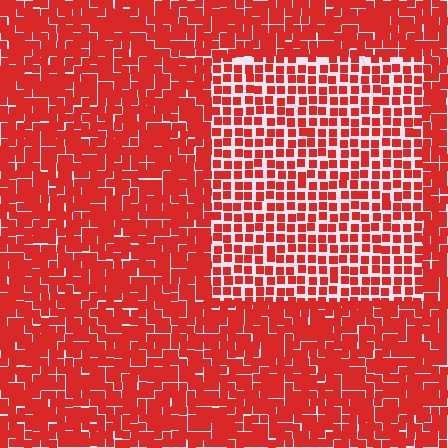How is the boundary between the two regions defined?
The boundary is defined by a change in element density (approximately 1.7x ratio). All elements are the same color, size, and shape.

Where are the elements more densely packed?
The elements are more densely packed outside the rectangle boundary.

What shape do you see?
I see a rectangle.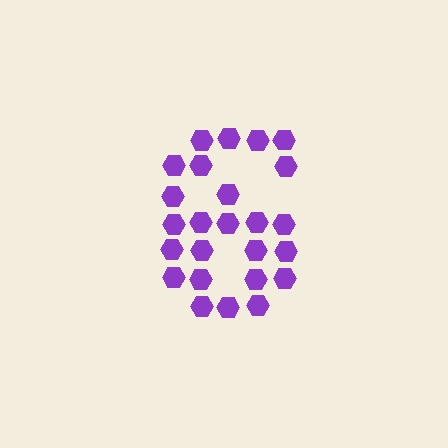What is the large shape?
The large shape is the digit 6.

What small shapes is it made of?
It is made of small hexagons.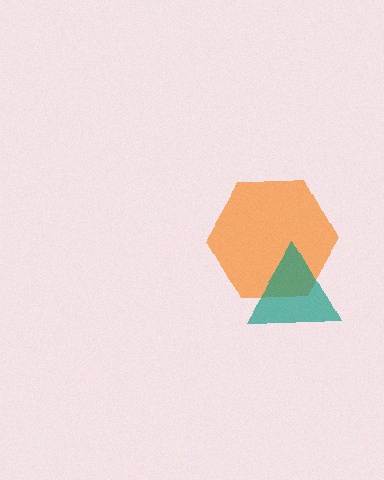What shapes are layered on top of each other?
The layered shapes are: an orange hexagon, a teal triangle.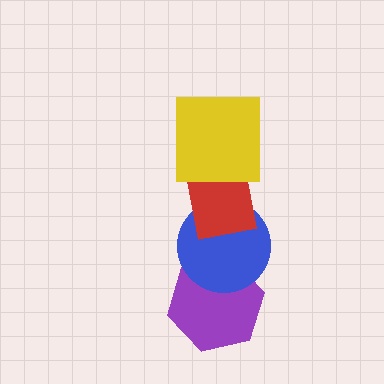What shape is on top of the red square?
The yellow square is on top of the red square.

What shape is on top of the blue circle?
The red square is on top of the blue circle.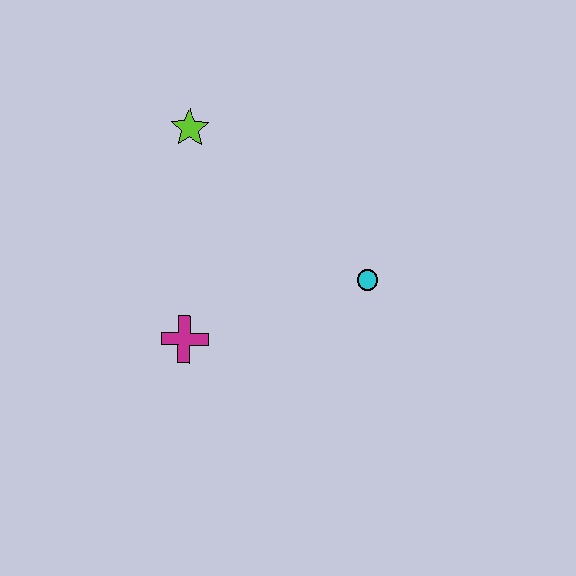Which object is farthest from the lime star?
The cyan circle is farthest from the lime star.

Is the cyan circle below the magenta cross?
No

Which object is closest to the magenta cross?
The cyan circle is closest to the magenta cross.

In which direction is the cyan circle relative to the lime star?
The cyan circle is to the right of the lime star.